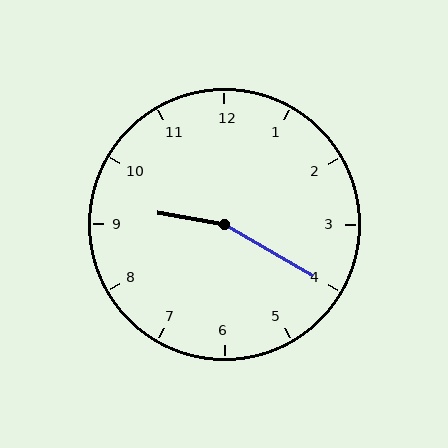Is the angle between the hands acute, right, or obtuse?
It is obtuse.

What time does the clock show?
9:20.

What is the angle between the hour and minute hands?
Approximately 160 degrees.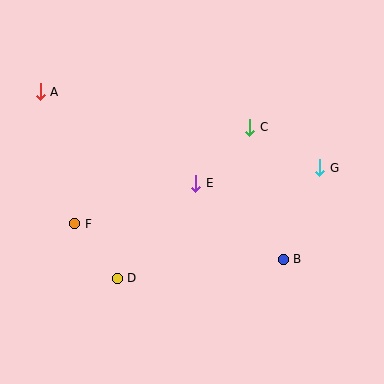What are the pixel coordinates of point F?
Point F is at (75, 224).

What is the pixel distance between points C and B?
The distance between C and B is 136 pixels.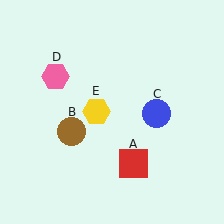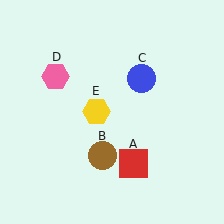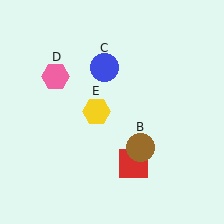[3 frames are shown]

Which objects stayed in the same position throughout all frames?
Red square (object A) and pink hexagon (object D) and yellow hexagon (object E) remained stationary.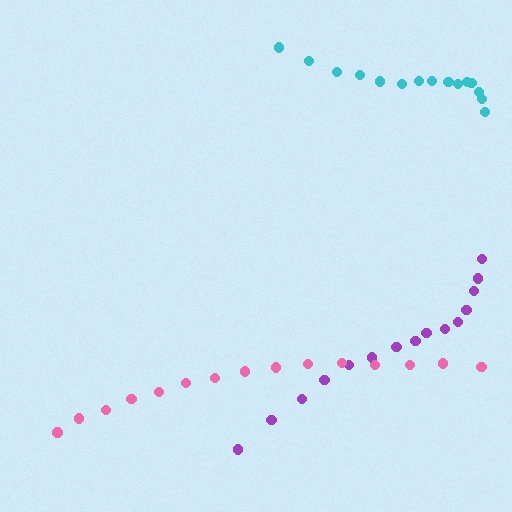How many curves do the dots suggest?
There are 3 distinct paths.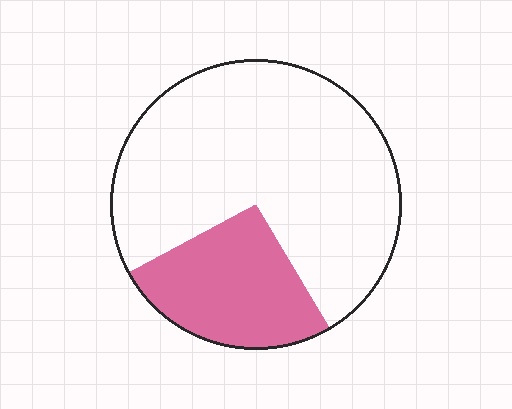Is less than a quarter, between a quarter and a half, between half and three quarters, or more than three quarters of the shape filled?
Between a quarter and a half.